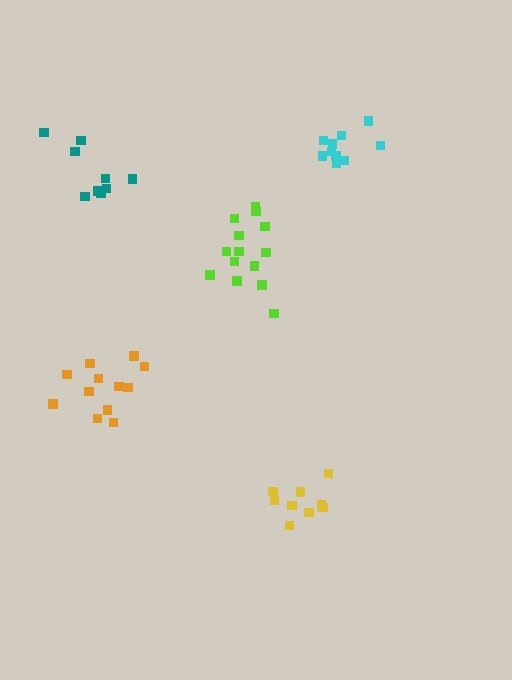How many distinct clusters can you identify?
There are 5 distinct clusters.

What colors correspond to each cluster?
The clusters are colored: orange, yellow, lime, teal, cyan.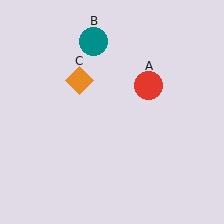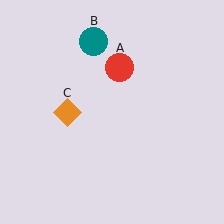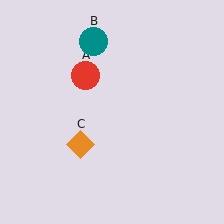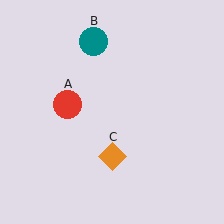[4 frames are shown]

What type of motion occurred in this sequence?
The red circle (object A), orange diamond (object C) rotated counterclockwise around the center of the scene.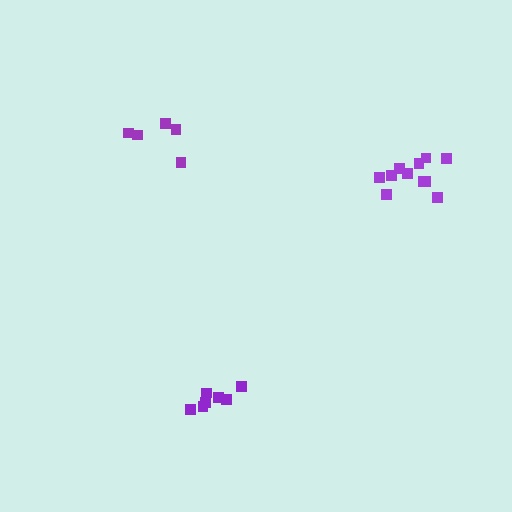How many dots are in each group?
Group 1: 11 dots, Group 2: 7 dots, Group 3: 5 dots (23 total).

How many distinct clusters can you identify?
There are 3 distinct clusters.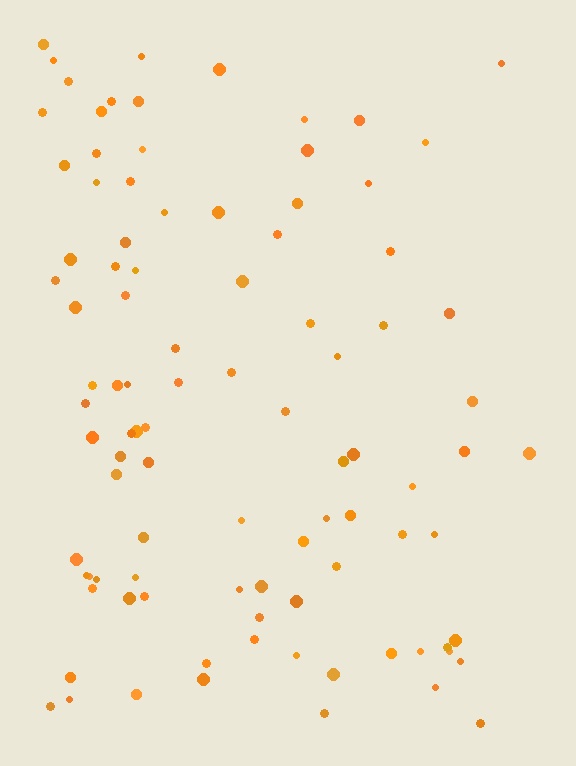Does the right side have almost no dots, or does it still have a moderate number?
Still a moderate number, just noticeably fewer than the left.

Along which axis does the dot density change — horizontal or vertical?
Horizontal.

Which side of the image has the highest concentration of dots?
The left.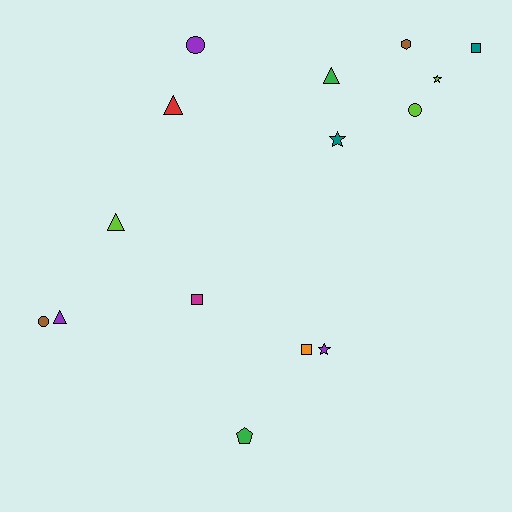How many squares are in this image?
There are 3 squares.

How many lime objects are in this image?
There are 3 lime objects.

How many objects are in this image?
There are 15 objects.